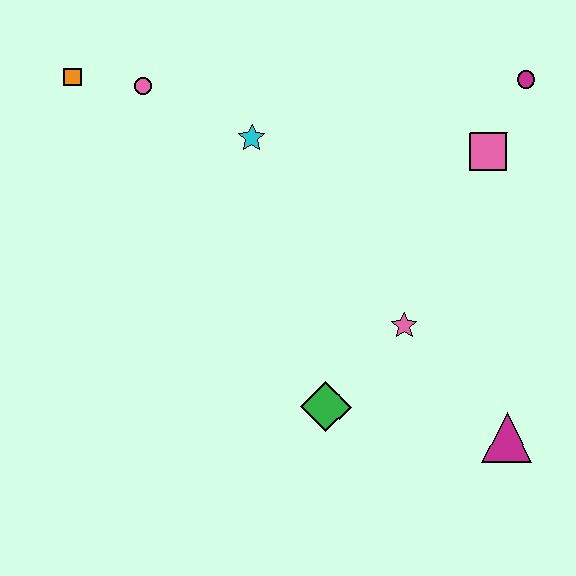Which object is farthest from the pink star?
The orange square is farthest from the pink star.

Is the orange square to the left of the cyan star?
Yes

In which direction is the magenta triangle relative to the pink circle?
The magenta triangle is to the right of the pink circle.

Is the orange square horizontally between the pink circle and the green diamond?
No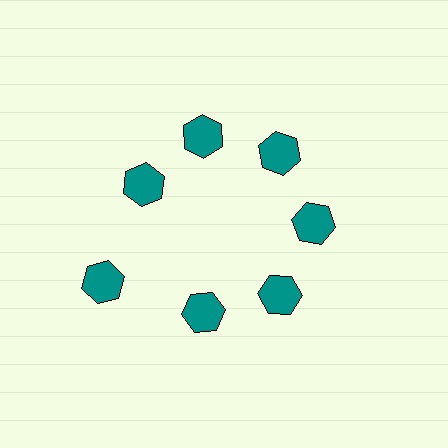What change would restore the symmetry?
The symmetry would be restored by moving it inward, back onto the ring so that all 7 hexagons sit at equal angles and equal distance from the center.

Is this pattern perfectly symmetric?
No. The 7 teal hexagons are arranged in a ring, but one element near the 8 o'clock position is pushed outward from the center, breaking the 7-fold rotational symmetry.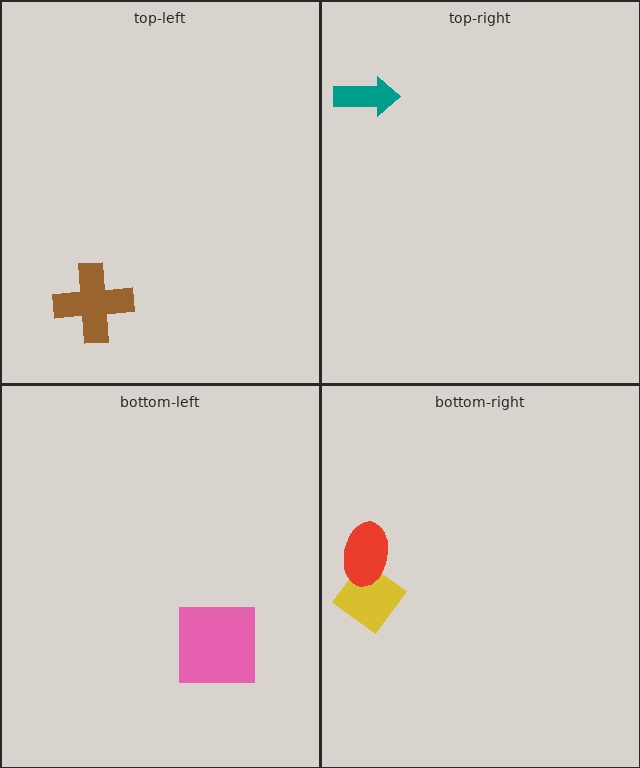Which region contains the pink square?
The bottom-left region.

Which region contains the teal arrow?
The top-right region.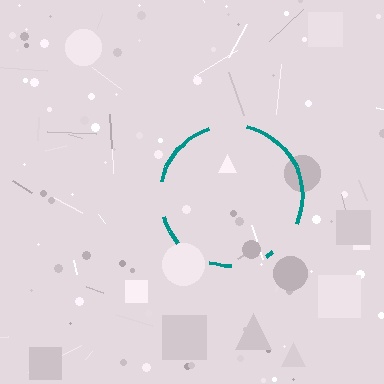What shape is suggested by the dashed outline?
The dashed outline suggests a circle.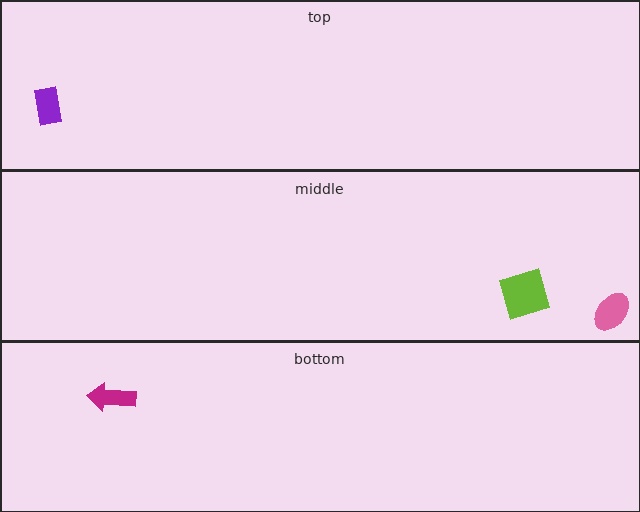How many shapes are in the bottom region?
1.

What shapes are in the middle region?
The pink ellipse, the lime diamond.